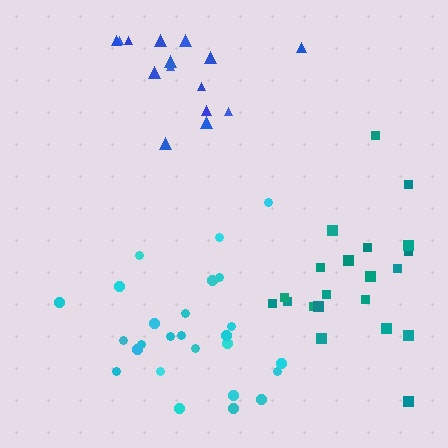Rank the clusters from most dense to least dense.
cyan, teal, blue.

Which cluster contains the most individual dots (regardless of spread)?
Cyan (26).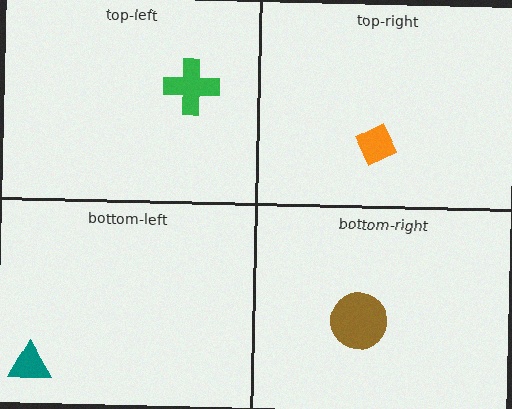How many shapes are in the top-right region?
1.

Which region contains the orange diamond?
The top-right region.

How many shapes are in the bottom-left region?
1.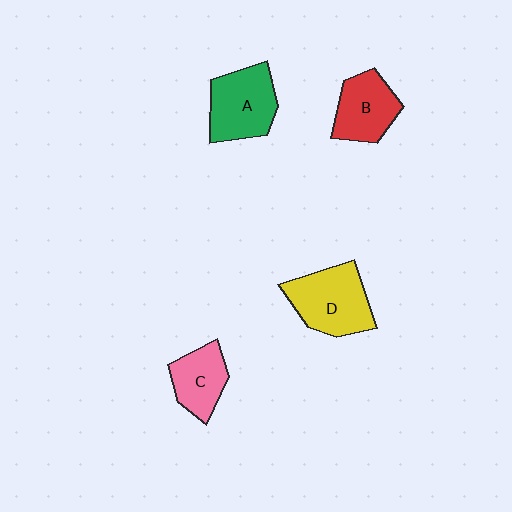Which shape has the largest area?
Shape D (yellow).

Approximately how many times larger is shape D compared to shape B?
Approximately 1.3 times.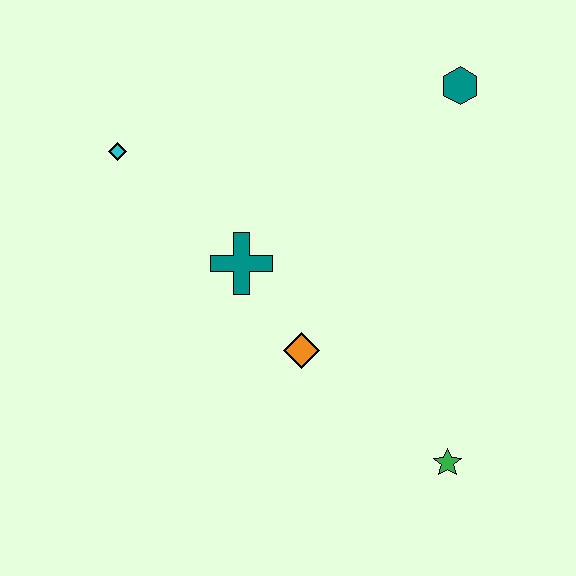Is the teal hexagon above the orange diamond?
Yes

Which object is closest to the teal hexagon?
The teal cross is closest to the teal hexagon.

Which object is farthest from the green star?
The cyan diamond is farthest from the green star.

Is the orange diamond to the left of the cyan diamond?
No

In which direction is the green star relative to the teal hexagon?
The green star is below the teal hexagon.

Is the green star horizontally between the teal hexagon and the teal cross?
Yes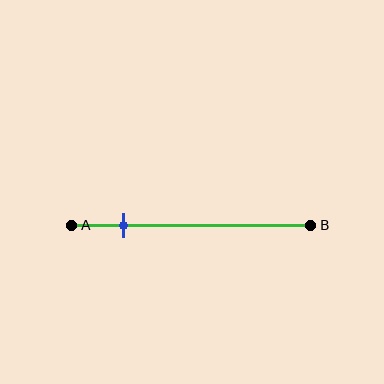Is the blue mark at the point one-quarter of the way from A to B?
No, the mark is at about 20% from A, not at the 25% one-quarter point.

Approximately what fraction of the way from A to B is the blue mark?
The blue mark is approximately 20% of the way from A to B.